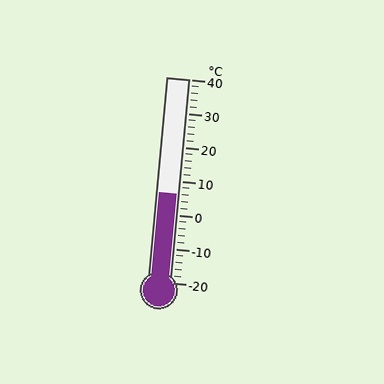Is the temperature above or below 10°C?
The temperature is below 10°C.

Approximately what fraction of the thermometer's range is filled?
The thermometer is filled to approximately 45% of its range.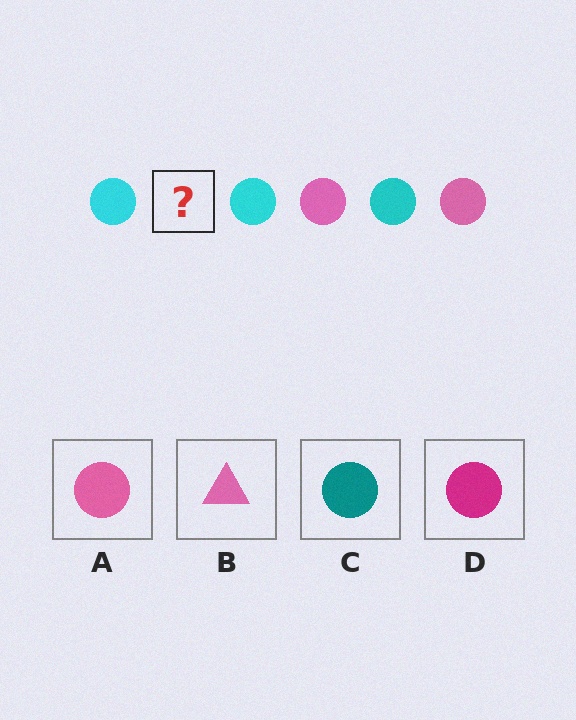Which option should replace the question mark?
Option A.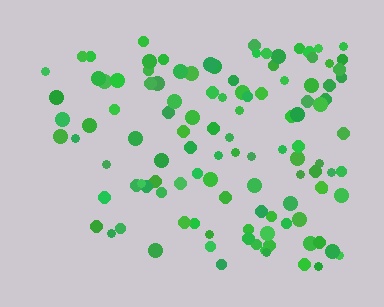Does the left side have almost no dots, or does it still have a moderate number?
Still a moderate number, just noticeably fewer than the right.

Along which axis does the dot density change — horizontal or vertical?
Horizontal.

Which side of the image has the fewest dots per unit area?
The left.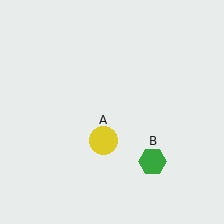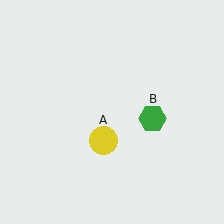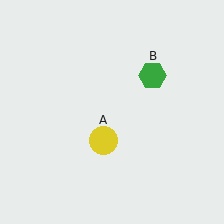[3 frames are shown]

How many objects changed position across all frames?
1 object changed position: green hexagon (object B).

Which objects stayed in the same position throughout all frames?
Yellow circle (object A) remained stationary.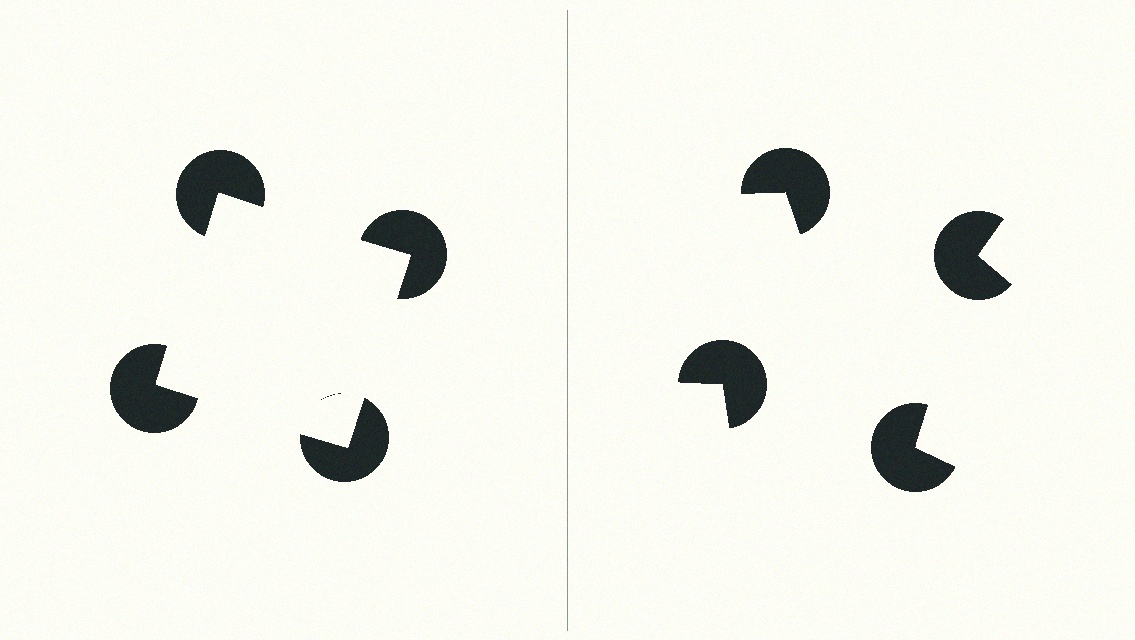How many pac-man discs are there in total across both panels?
8 — 4 on each side.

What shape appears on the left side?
An illusory square.